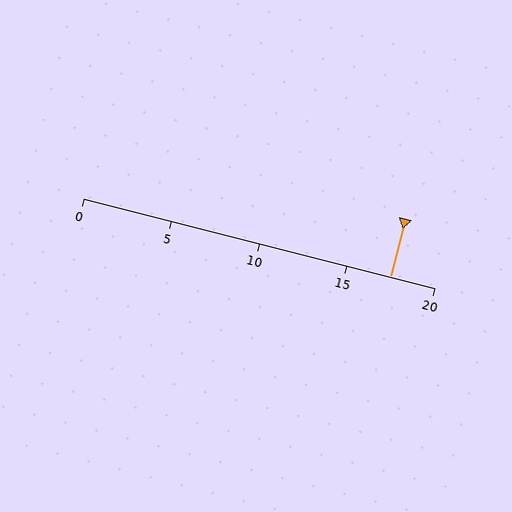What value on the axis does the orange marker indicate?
The marker indicates approximately 17.5.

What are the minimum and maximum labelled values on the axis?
The axis runs from 0 to 20.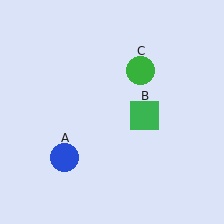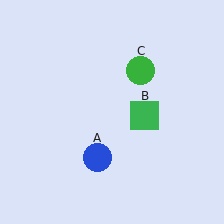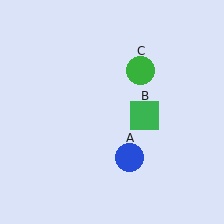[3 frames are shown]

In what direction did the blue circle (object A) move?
The blue circle (object A) moved right.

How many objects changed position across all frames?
1 object changed position: blue circle (object A).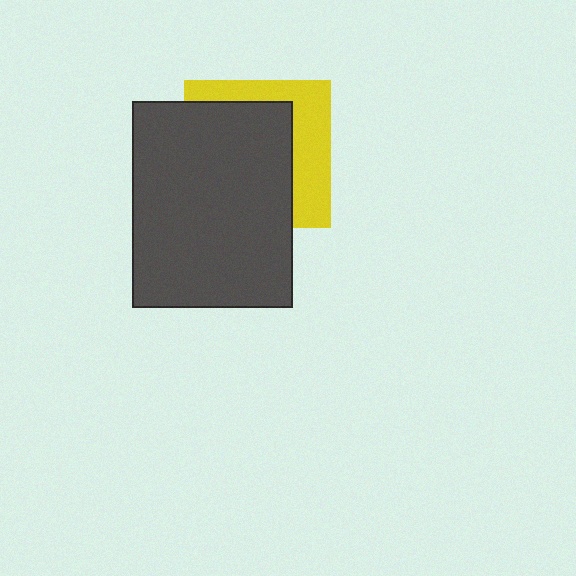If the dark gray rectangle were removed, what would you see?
You would see the complete yellow square.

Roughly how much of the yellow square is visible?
A small part of it is visible (roughly 37%).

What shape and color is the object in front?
The object in front is a dark gray rectangle.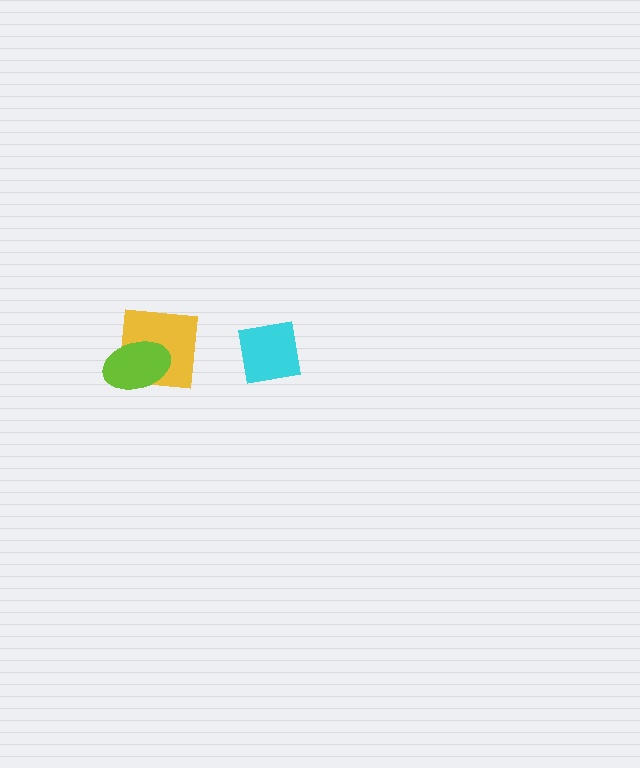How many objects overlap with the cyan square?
0 objects overlap with the cyan square.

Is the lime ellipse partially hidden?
No, no other shape covers it.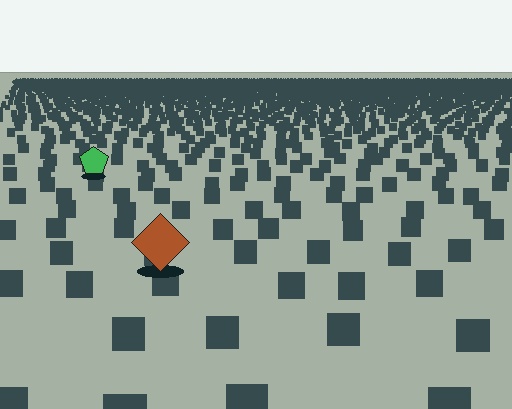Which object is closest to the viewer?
The brown diamond is closest. The texture marks near it are larger and more spread out.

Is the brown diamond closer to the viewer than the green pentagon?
Yes. The brown diamond is closer — you can tell from the texture gradient: the ground texture is coarser near it.